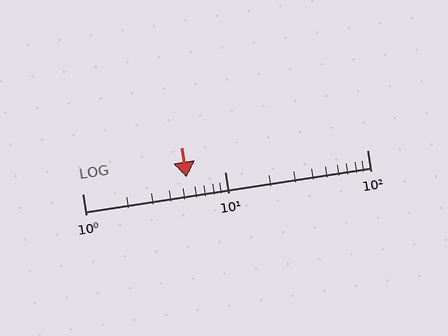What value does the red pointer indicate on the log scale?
The pointer indicates approximately 5.4.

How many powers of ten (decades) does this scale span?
The scale spans 2 decades, from 1 to 100.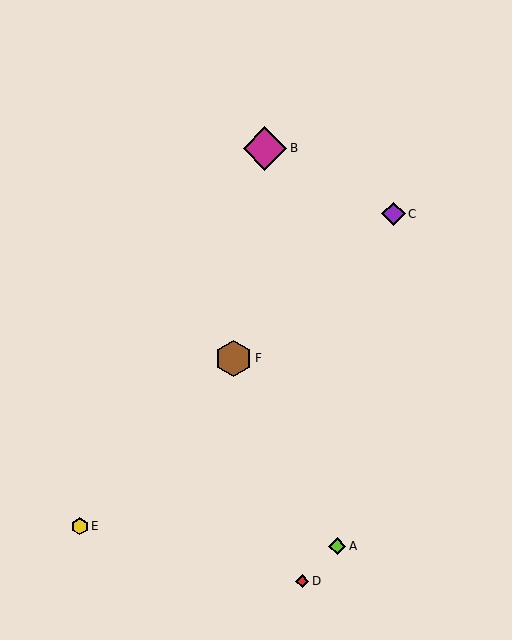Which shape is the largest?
The magenta diamond (labeled B) is the largest.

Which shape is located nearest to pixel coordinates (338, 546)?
The lime diamond (labeled A) at (337, 546) is nearest to that location.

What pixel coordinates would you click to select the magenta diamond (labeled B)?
Click at (265, 148) to select the magenta diamond B.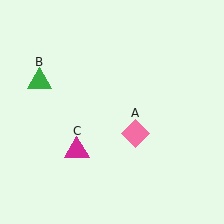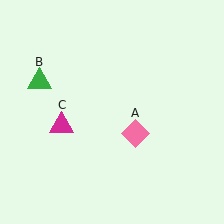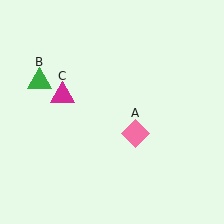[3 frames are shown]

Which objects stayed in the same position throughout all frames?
Pink diamond (object A) and green triangle (object B) remained stationary.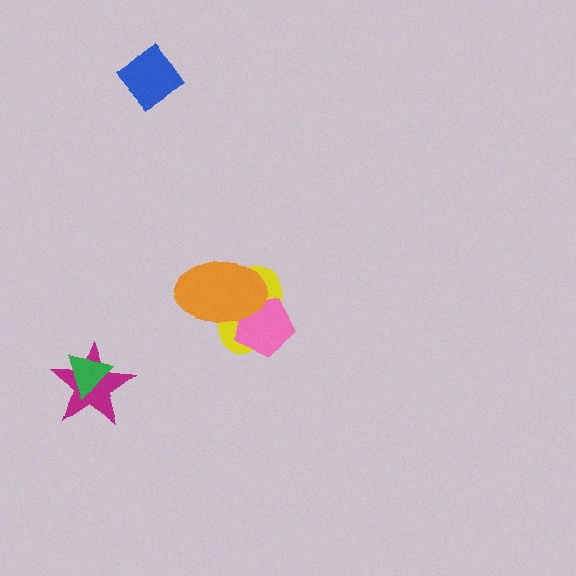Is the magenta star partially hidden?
Yes, it is partially covered by another shape.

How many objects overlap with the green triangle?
1 object overlaps with the green triangle.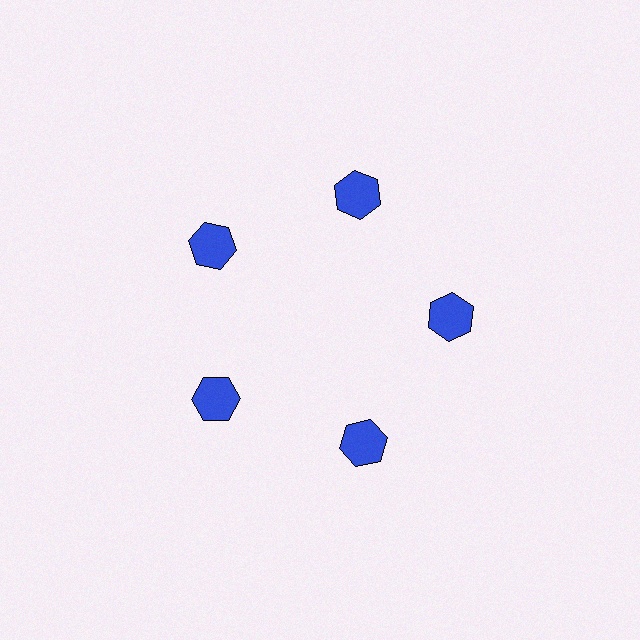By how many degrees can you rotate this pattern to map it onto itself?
The pattern maps onto itself every 72 degrees of rotation.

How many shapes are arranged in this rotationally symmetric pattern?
There are 5 shapes, arranged in 5 groups of 1.